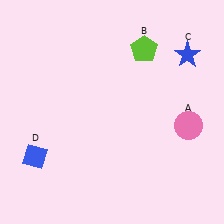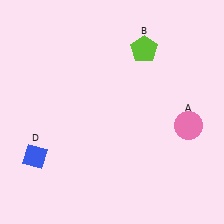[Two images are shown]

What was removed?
The blue star (C) was removed in Image 2.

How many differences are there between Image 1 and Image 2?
There is 1 difference between the two images.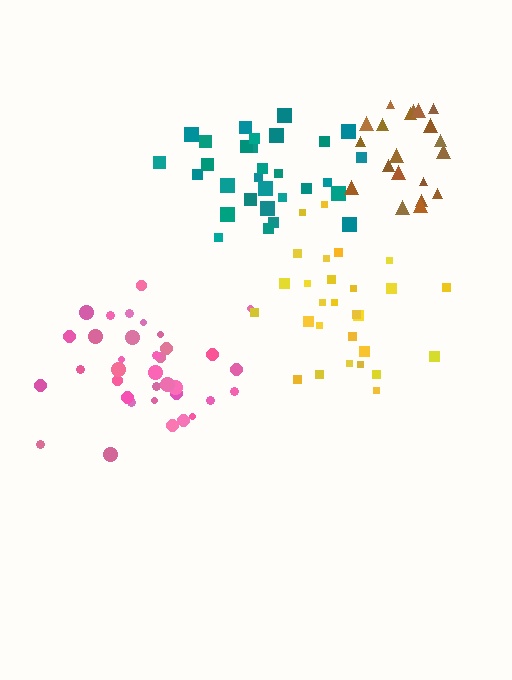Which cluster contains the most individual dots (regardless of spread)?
Pink (35).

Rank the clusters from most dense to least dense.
yellow, pink, brown, teal.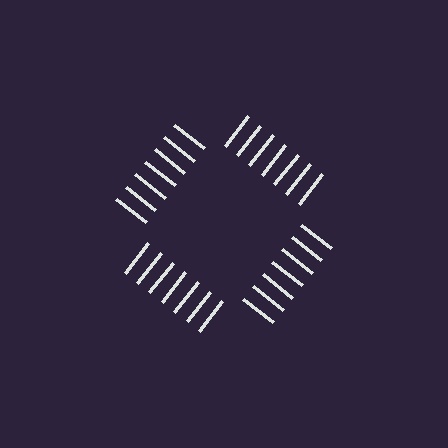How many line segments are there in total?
28 — 7 along each of the 4 edges.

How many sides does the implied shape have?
4 sides — the line-ends trace a square.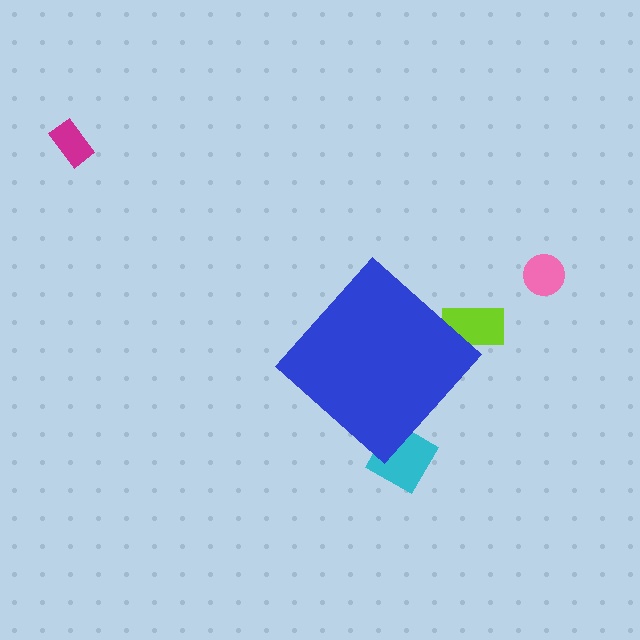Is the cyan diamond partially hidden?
Yes, the cyan diamond is partially hidden behind the blue diamond.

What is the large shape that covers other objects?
A blue diamond.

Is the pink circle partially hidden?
No, the pink circle is fully visible.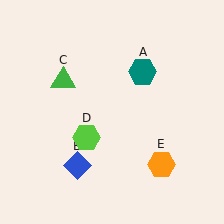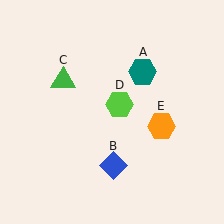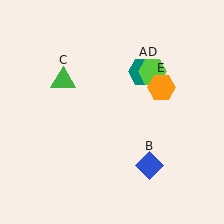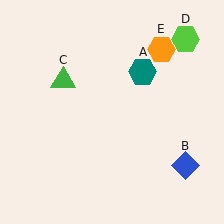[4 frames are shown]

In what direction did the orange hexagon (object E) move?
The orange hexagon (object E) moved up.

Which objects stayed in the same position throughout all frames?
Teal hexagon (object A) and green triangle (object C) remained stationary.